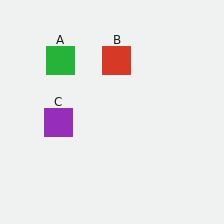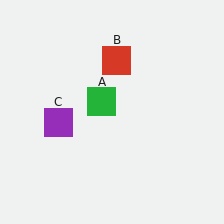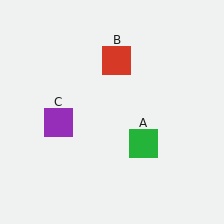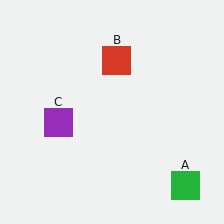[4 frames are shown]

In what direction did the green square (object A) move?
The green square (object A) moved down and to the right.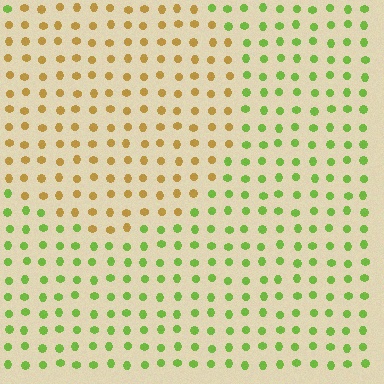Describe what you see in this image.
The image is filled with small lime elements in a uniform arrangement. A circle-shaped region is visible where the elements are tinted to a slightly different hue, forming a subtle color boundary.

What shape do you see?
I see a circle.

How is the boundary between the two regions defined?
The boundary is defined purely by a slight shift in hue (about 56 degrees). Spacing, size, and orientation are identical on both sides.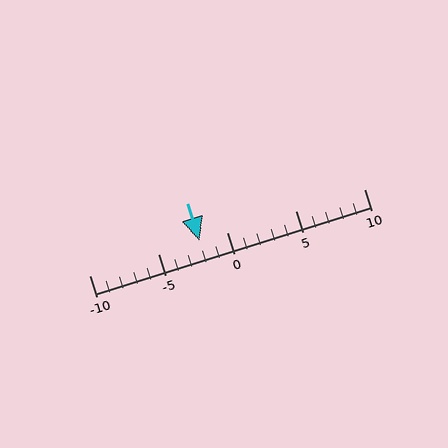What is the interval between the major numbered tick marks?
The major tick marks are spaced 5 units apart.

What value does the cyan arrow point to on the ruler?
The cyan arrow points to approximately -2.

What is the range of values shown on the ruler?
The ruler shows values from -10 to 10.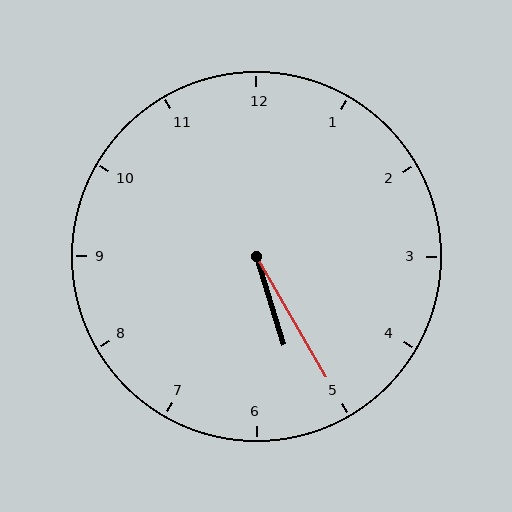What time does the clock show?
5:25.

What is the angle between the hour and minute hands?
Approximately 12 degrees.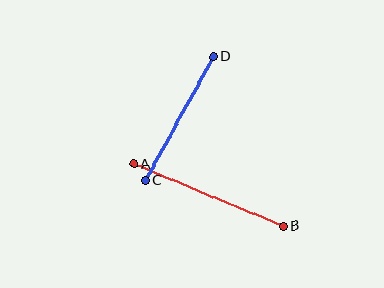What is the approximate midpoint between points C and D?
The midpoint is at approximately (179, 119) pixels.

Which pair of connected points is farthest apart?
Points A and B are farthest apart.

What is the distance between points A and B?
The distance is approximately 162 pixels.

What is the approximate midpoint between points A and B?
The midpoint is at approximately (209, 195) pixels.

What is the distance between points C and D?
The distance is approximately 141 pixels.